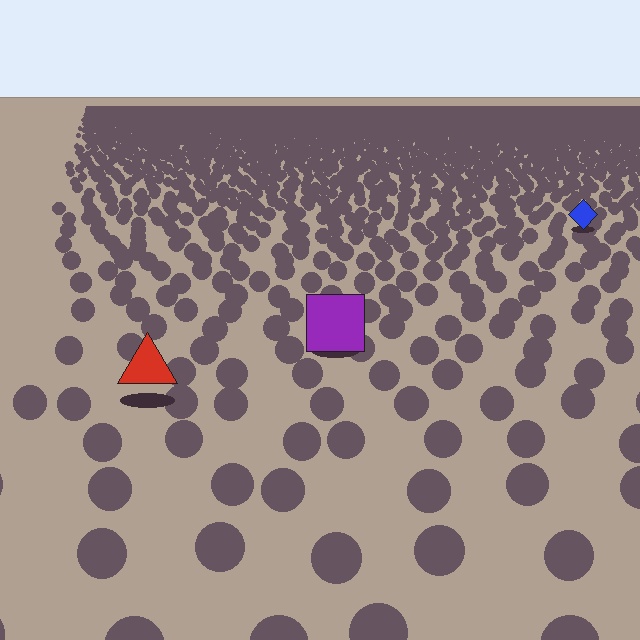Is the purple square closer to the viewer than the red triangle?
No. The red triangle is closer — you can tell from the texture gradient: the ground texture is coarser near it.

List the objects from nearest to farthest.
From nearest to farthest: the red triangle, the purple square, the blue diamond.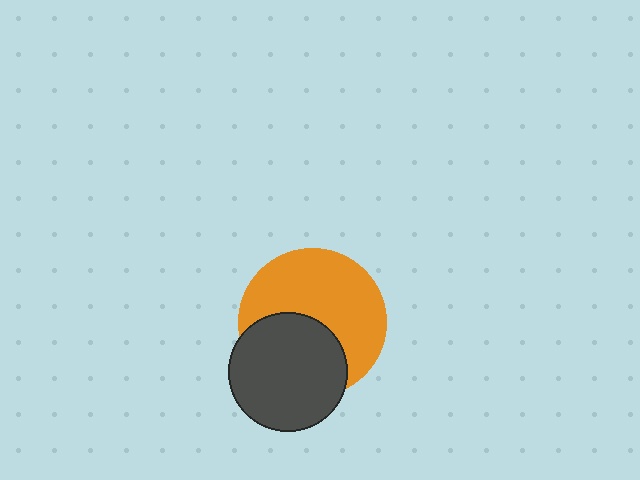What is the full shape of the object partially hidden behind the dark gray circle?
The partially hidden object is an orange circle.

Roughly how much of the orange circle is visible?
About half of it is visible (roughly 61%).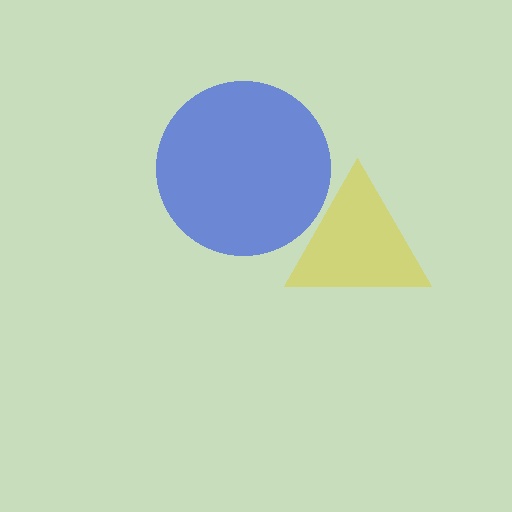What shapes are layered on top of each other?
The layered shapes are: a blue circle, a yellow triangle.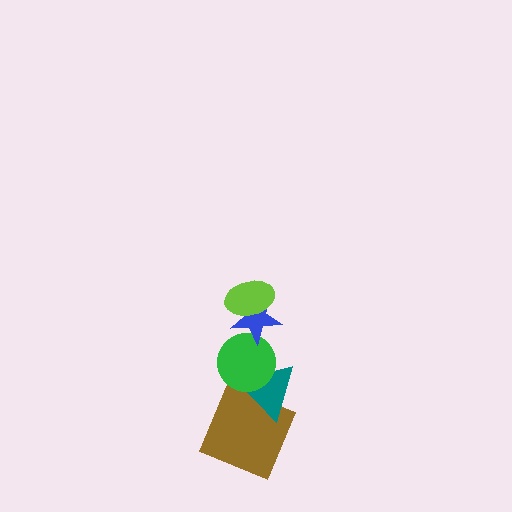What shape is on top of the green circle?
The blue star is on top of the green circle.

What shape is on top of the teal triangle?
The green circle is on top of the teal triangle.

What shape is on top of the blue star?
The lime ellipse is on top of the blue star.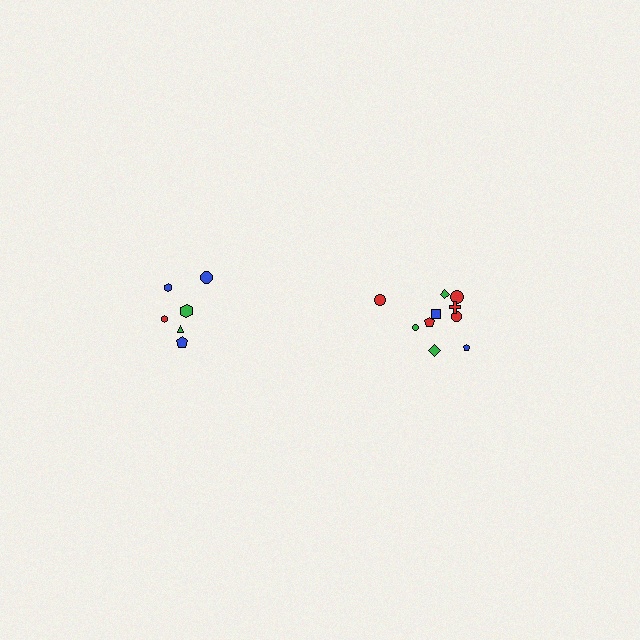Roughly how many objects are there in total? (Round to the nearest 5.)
Roughly 15 objects in total.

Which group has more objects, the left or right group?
The right group.